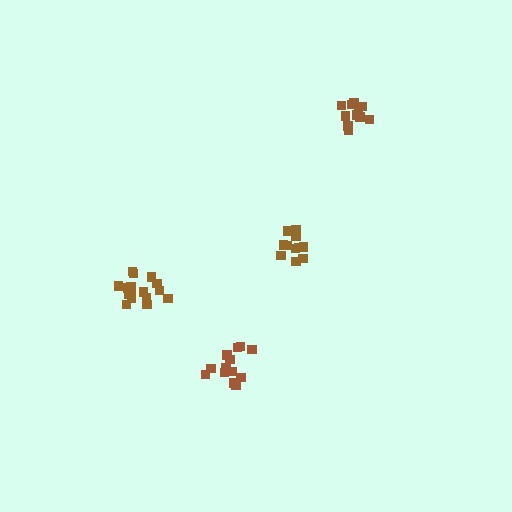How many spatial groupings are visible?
There are 4 spatial groupings.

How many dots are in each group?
Group 1: 14 dots, Group 2: 11 dots, Group 3: 16 dots, Group 4: 11 dots (52 total).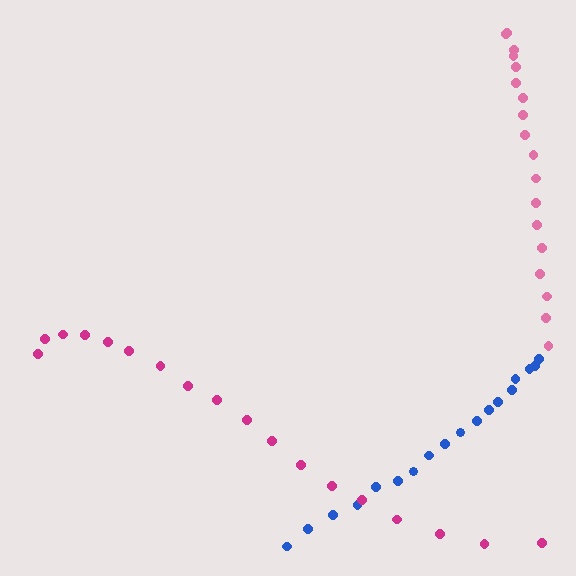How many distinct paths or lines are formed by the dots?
There are 3 distinct paths.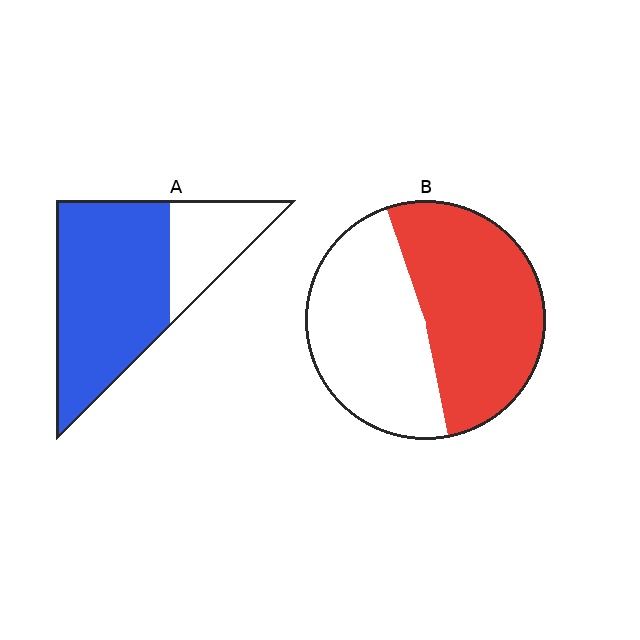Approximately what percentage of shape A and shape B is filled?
A is approximately 70% and B is approximately 50%.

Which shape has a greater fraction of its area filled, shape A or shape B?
Shape A.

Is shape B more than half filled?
Roughly half.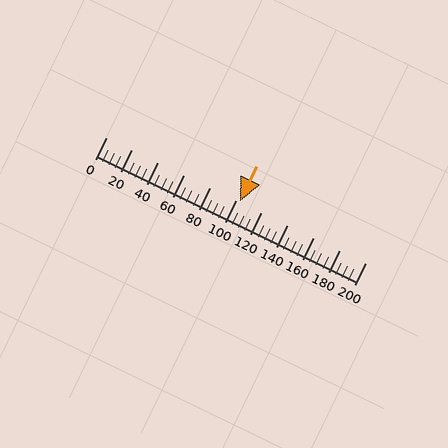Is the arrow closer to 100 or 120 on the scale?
The arrow is closer to 100.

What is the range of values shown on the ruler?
The ruler shows values from 0 to 200.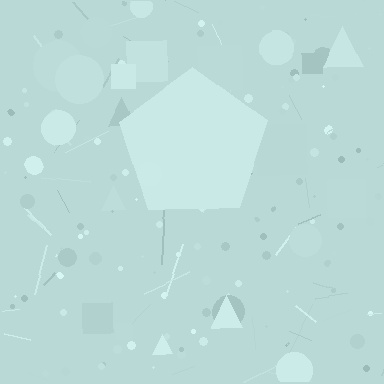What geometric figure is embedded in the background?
A pentagon is embedded in the background.